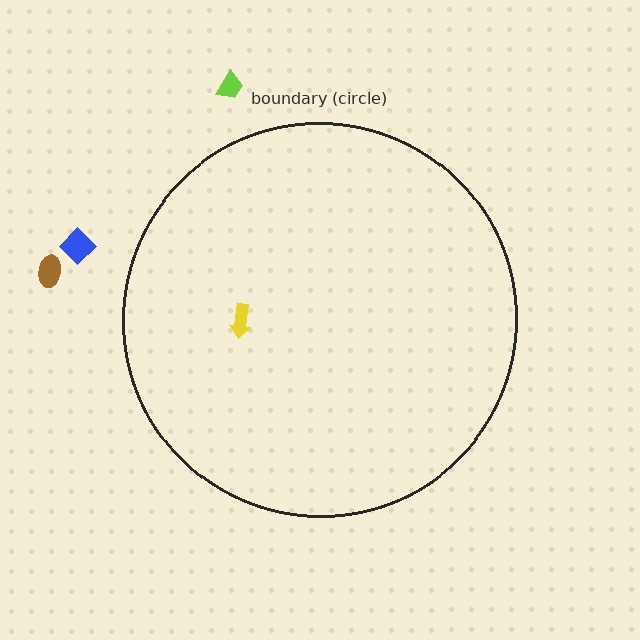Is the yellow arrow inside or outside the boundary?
Inside.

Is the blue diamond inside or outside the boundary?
Outside.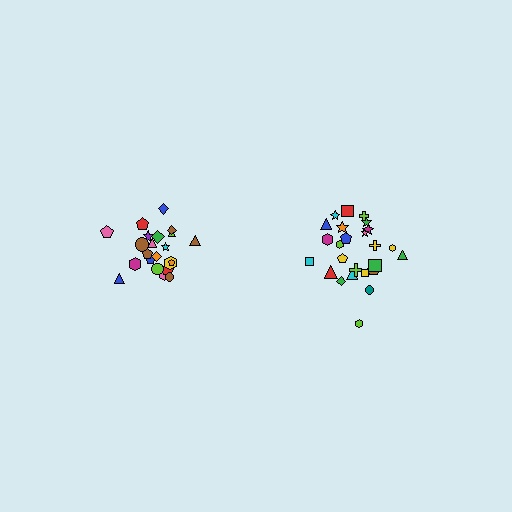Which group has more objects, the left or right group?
The right group.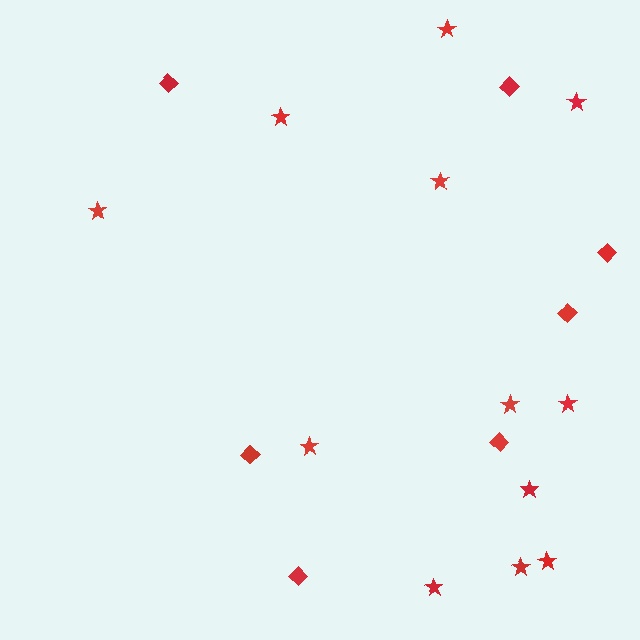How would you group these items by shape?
There are 2 groups: one group of stars (12) and one group of diamonds (7).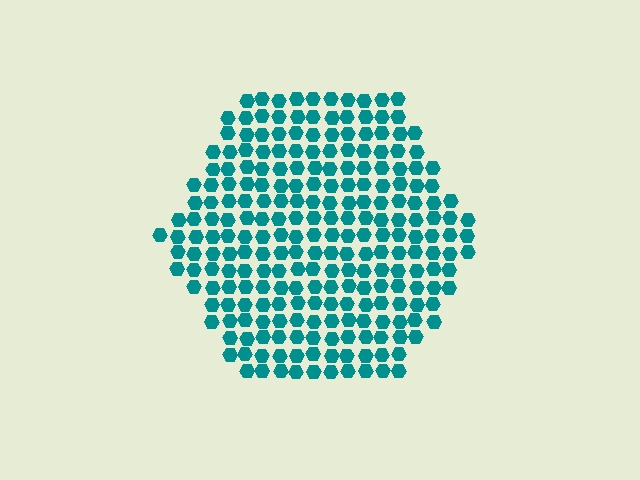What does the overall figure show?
The overall figure shows a hexagon.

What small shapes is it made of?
It is made of small hexagons.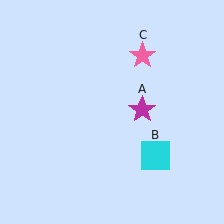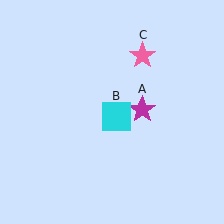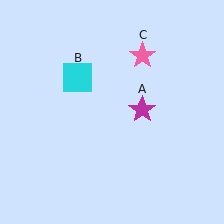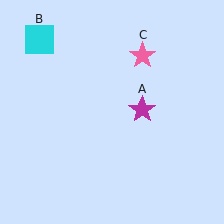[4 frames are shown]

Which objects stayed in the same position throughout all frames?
Magenta star (object A) and pink star (object C) remained stationary.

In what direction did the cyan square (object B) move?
The cyan square (object B) moved up and to the left.